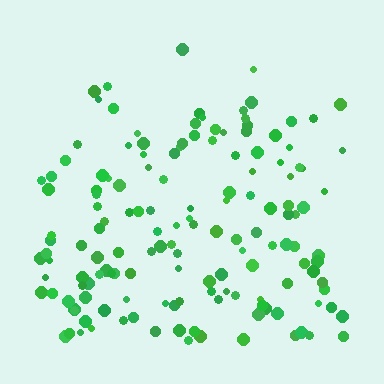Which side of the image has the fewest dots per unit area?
The top.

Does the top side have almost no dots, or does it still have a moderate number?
Still a moderate number, just noticeably fewer than the bottom.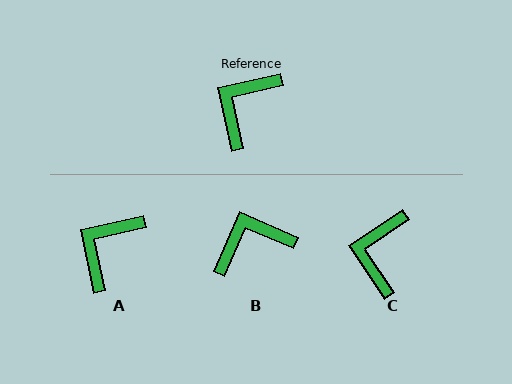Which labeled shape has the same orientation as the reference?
A.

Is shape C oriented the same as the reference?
No, it is off by about 22 degrees.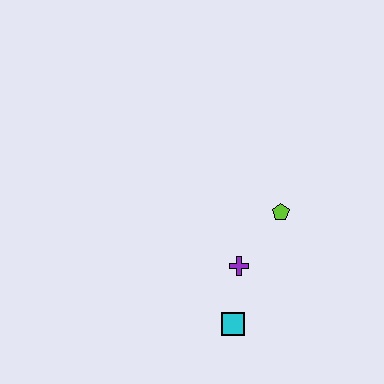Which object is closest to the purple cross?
The cyan square is closest to the purple cross.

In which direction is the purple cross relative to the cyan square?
The purple cross is above the cyan square.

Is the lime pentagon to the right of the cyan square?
Yes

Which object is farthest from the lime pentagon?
The cyan square is farthest from the lime pentagon.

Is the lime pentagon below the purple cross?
No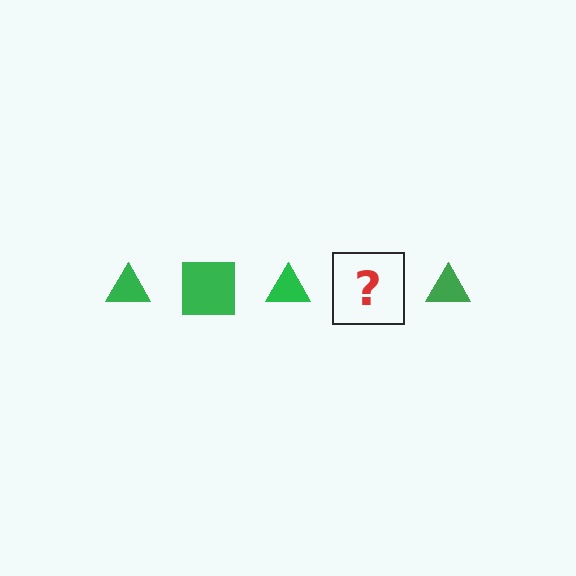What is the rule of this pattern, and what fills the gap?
The rule is that the pattern cycles through triangle, square shapes in green. The gap should be filled with a green square.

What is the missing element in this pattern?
The missing element is a green square.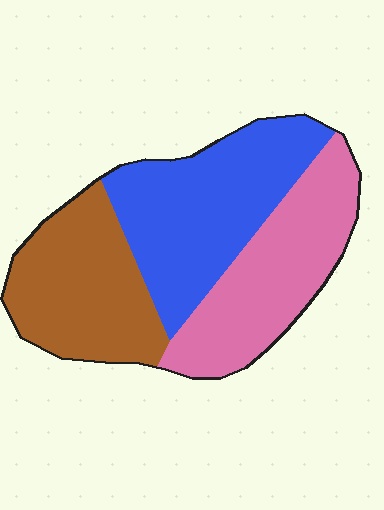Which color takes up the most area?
Blue, at roughly 35%.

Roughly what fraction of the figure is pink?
Pink takes up between a quarter and a half of the figure.